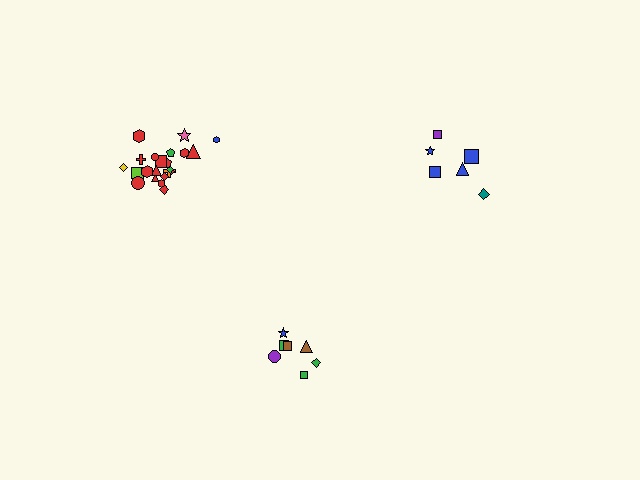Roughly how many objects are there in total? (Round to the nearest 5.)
Roughly 35 objects in total.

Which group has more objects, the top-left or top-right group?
The top-left group.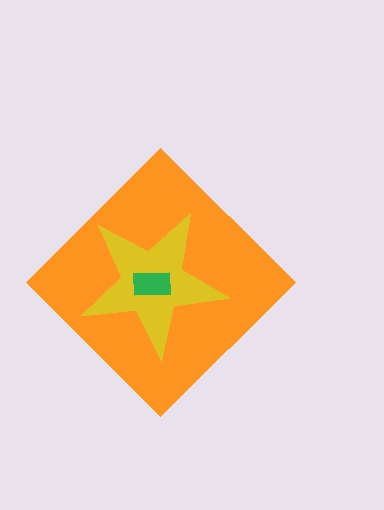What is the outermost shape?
The orange diamond.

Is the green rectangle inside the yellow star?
Yes.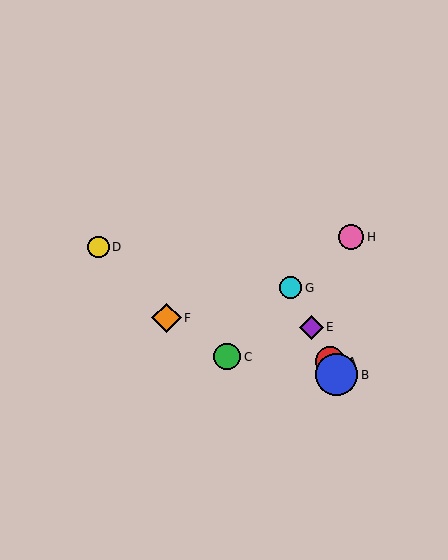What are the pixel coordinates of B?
Object B is at (337, 375).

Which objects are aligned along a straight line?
Objects A, B, E, G are aligned along a straight line.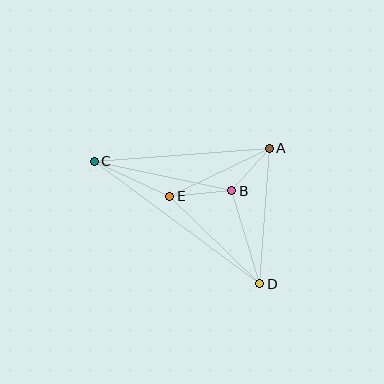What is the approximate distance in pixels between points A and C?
The distance between A and C is approximately 176 pixels.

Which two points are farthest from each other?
Points C and D are farthest from each other.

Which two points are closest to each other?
Points A and B are closest to each other.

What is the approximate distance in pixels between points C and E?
The distance between C and E is approximately 83 pixels.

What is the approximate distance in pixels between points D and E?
The distance between D and E is approximately 125 pixels.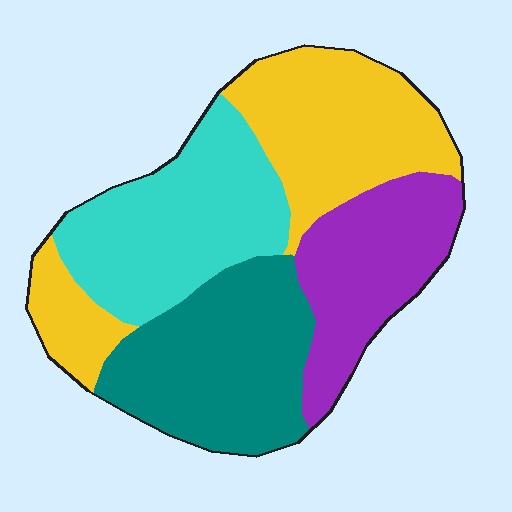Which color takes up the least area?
Purple, at roughly 20%.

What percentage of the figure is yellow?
Yellow covers around 30% of the figure.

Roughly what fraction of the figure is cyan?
Cyan takes up between a quarter and a half of the figure.